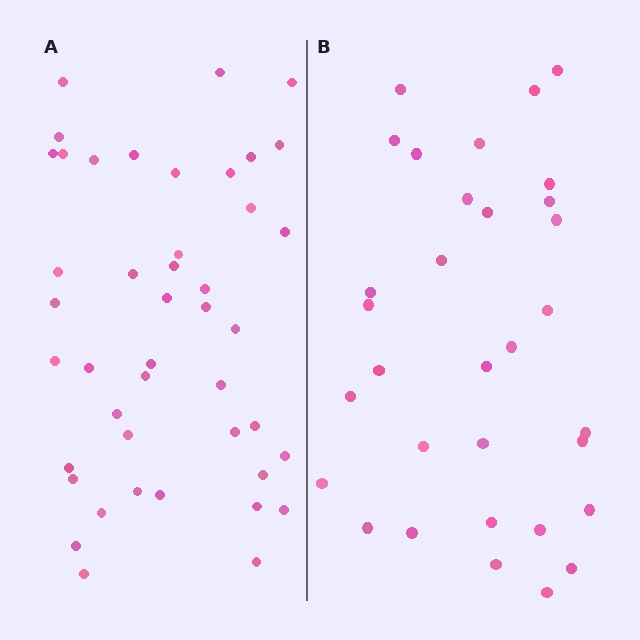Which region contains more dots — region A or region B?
Region A (the left region) has more dots.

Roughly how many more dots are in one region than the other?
Region A has roughly 12 or so more dots than region B.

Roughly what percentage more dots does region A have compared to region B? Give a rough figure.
About 40% more.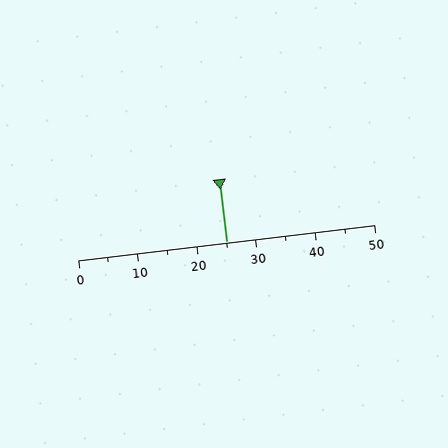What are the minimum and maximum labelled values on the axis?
The axis runs from 0 to 50.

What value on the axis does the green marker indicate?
The marker indicates approximately 25.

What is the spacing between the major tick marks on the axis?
The major ticks are spaced 10 apart.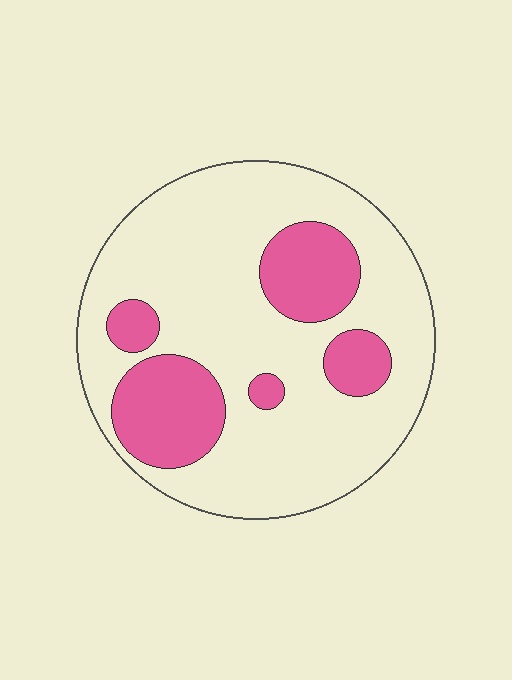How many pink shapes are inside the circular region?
5.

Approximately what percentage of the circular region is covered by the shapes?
Approximately 25%.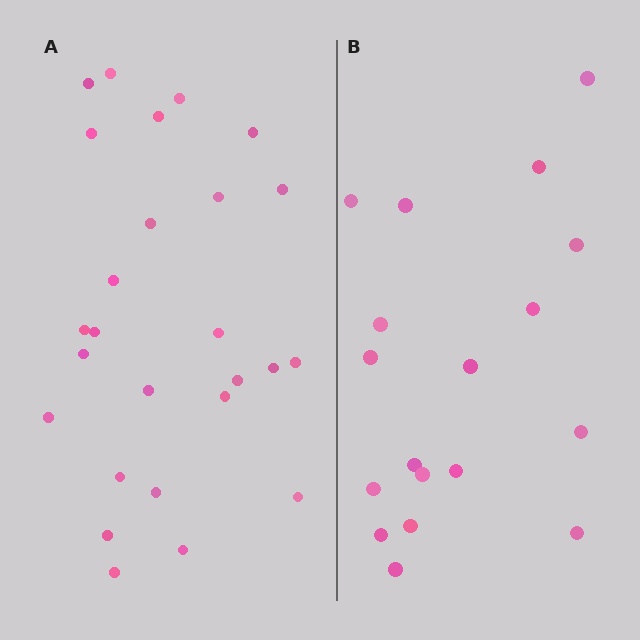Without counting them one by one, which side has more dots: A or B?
Region A (the left region) has more dots.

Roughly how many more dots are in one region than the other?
Region A has roughly 8 or so more dots than region B.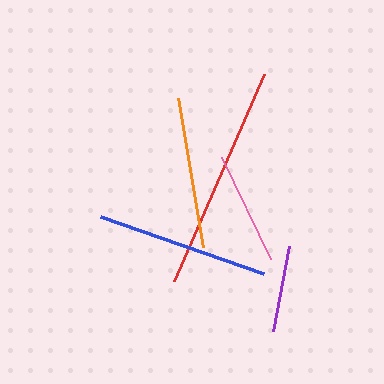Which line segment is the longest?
The red line is the longest at approximately 226 pixels.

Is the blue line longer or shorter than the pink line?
The blue line is longer than the pink line.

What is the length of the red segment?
The red segment is approximately 226 pixels long.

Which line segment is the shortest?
The purple line is the shortest at approximately 87 pixels.